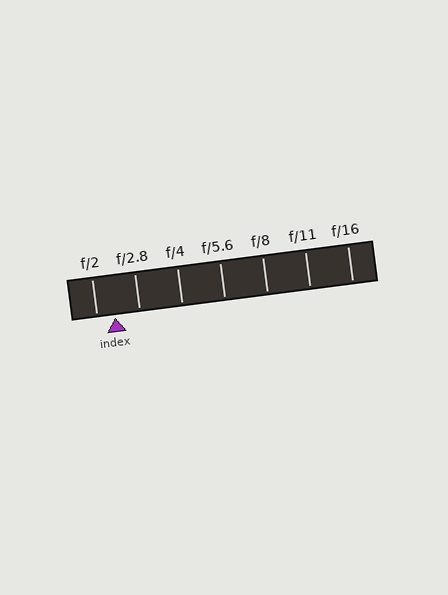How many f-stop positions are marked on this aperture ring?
There are 7 f-stop positions marked.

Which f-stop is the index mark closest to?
The index mark is closest to f/2.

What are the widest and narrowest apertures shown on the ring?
The widest aperture shown is f/2 and the narrowest is f/16.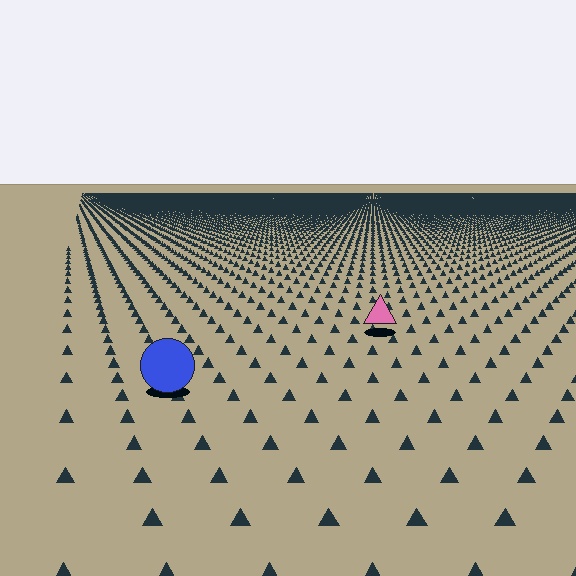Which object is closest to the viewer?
The blue circle is closest. The texture marks near it are larger and more spread out.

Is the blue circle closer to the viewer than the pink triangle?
Yes. The blue circle is closer — you can tell from the texture gradient: the ground texture is coarser near it.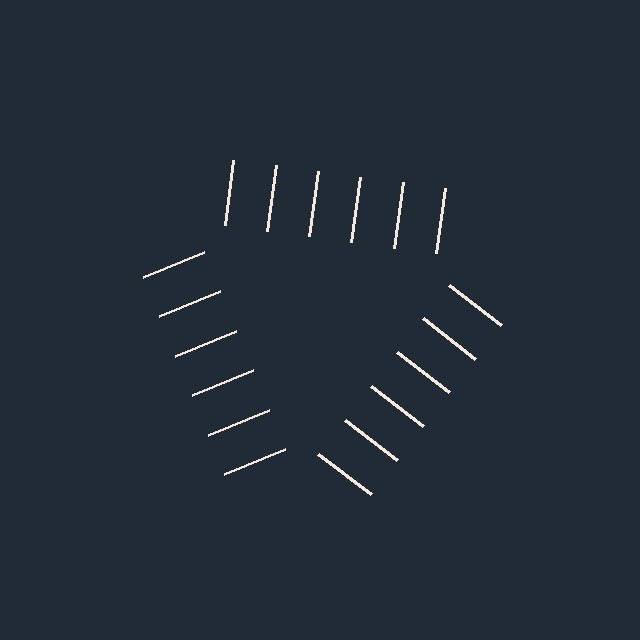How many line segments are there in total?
18 — 6 along each of the 3 edges.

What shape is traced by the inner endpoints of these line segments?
An illusory triangle — the line segments terminate on its edges but no continuous stroke is drawn.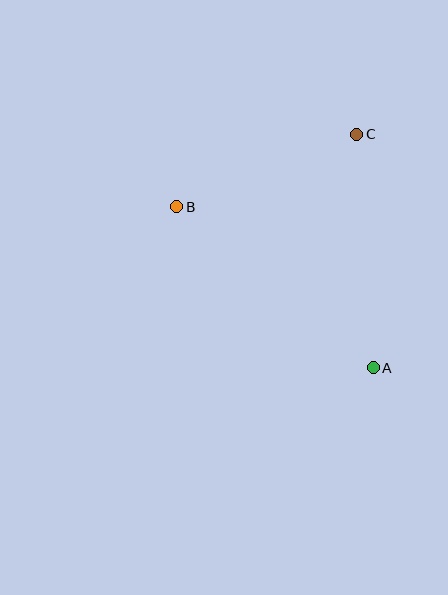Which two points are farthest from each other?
Points A and B are farthest from each other.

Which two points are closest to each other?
Points B and C are closest to each other.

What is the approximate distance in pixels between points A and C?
The distance between A and C is approximately 234 pixels.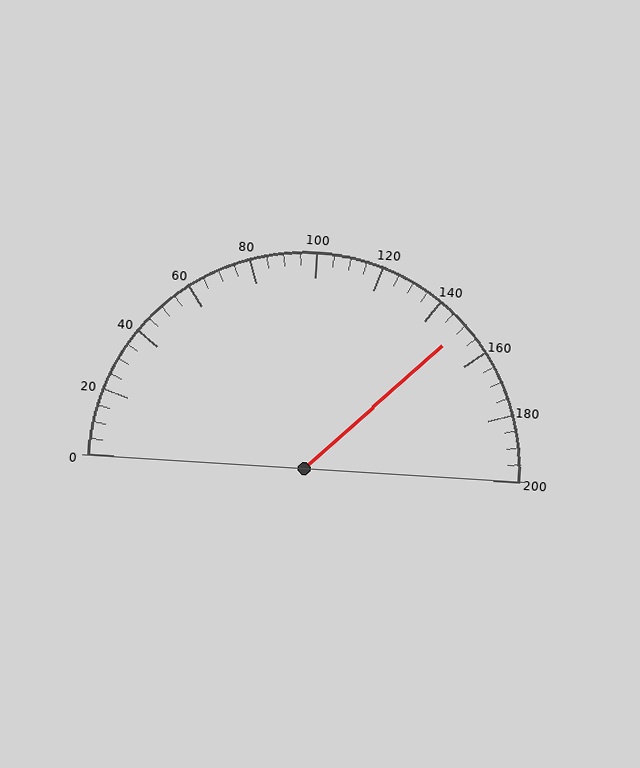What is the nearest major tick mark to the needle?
The nearest major tick mark is 160.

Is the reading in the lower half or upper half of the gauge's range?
The reading is in the upper half of the range (0 to 200).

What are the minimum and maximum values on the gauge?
The gauge ranges from 0 to 200.